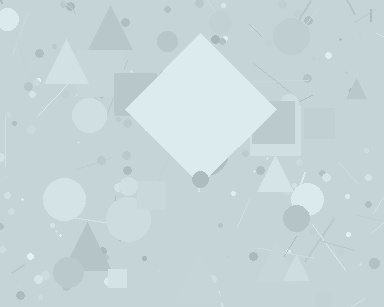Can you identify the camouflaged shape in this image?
The camouflaged shape is a diamond.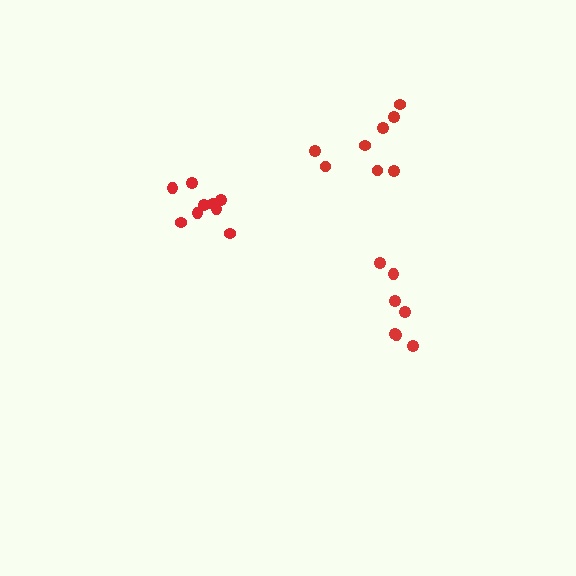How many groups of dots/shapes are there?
There are 3 groups.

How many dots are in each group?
Group 1: 7 dots, Group 2: 9 dots, Group 3: 8 dots (24 total).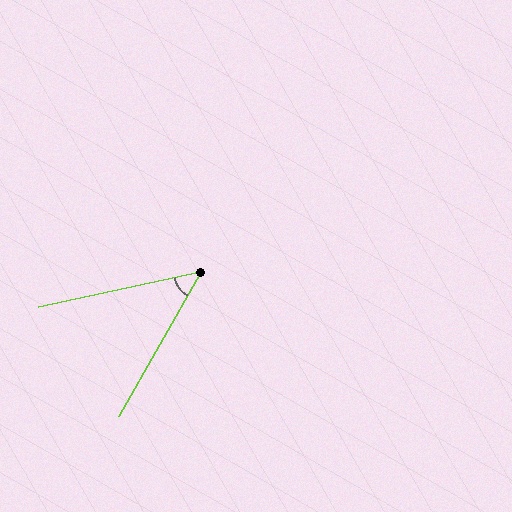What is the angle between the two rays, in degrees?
Approximately 48 degrees.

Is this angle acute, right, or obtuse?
It is acute.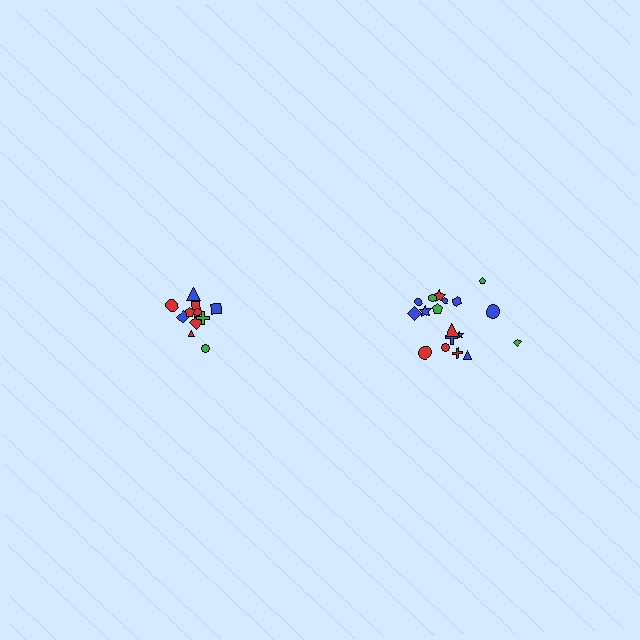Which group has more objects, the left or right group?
The right group.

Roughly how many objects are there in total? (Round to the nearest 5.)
Roughly 30 objects in total.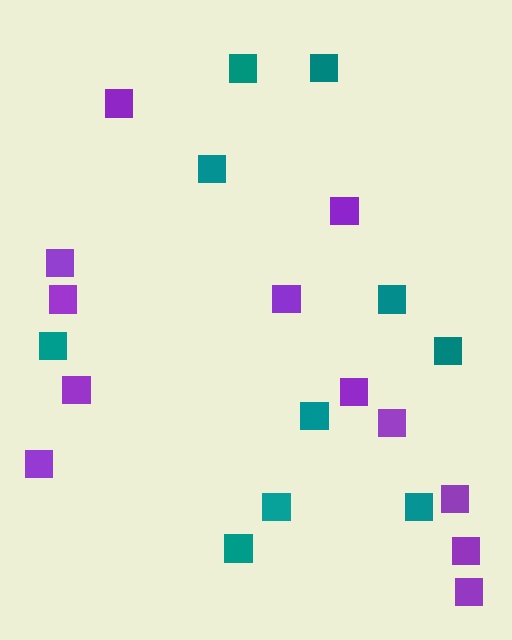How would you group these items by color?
There are 2 groups: one group of purple squares (12) and one group of teal squares (10).